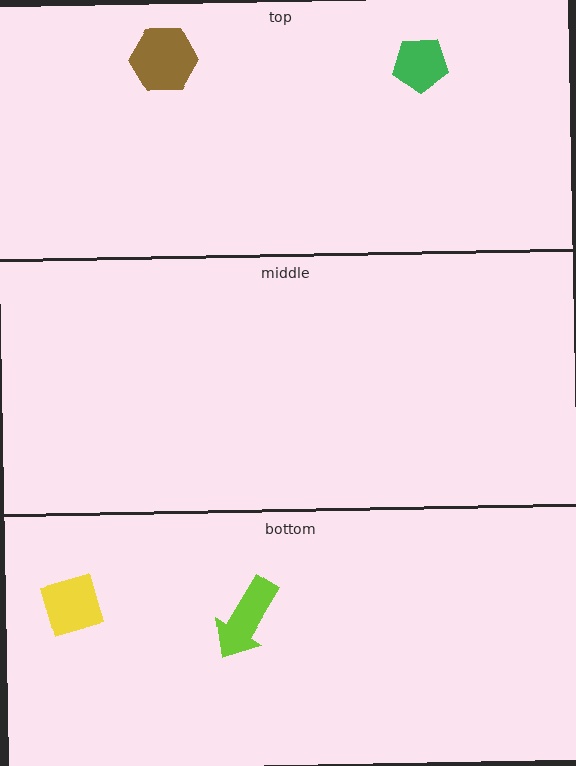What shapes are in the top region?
The brown hexagon, the green pentagon.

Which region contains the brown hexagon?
The top region.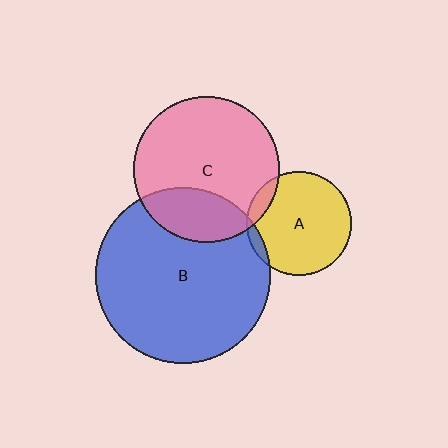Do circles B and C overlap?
Yes.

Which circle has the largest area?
Circle B (blue).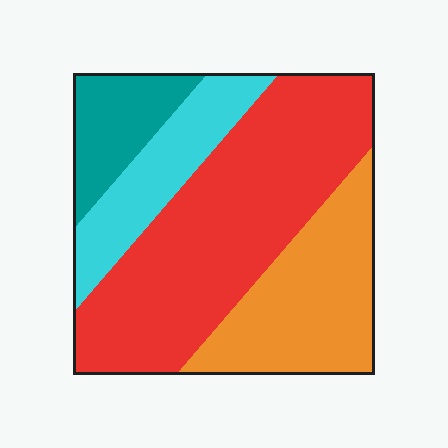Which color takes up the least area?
Teal, at roughly 10%.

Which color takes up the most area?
Red, at roughly 45%.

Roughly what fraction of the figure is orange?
Orange takes up about one quarter (1/4) of the figure.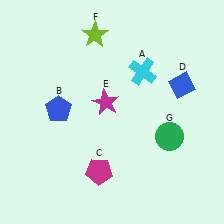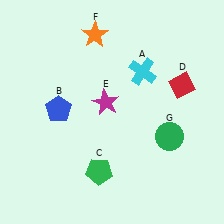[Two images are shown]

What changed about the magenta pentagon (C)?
In Image 1, C is magenta. In Image 2, it changed to green.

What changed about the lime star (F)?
In Image 1, F is lime. In Image 2, it changed to orange.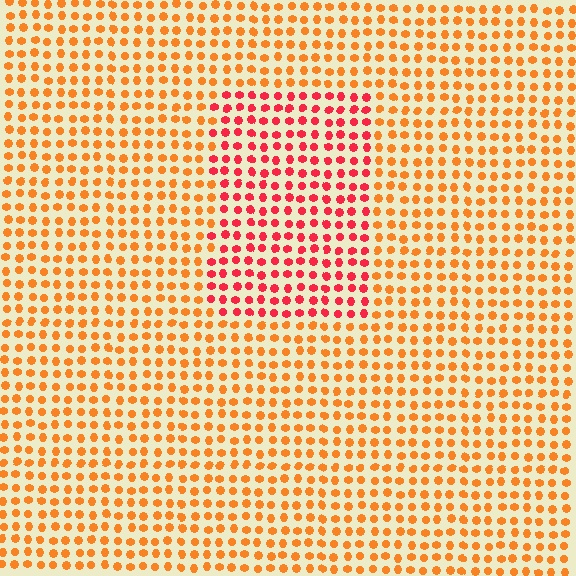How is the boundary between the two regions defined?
The boundary is defined purely by a slight shift in hue (about 36 degrees). Spacing, size, and orientation are identical on both sides.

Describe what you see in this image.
The image is filled with small orange elements in a uniform arrangement. A rectangle-shaped region is visible where the elements are tinted to a slightly different hue, forming a subtle color boundary.